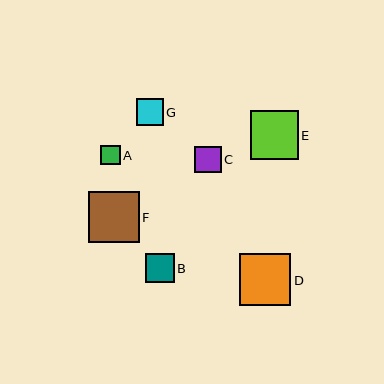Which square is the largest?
Square F is the largest with a size of approximately 51 pixels.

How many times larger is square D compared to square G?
Square D is approximately 1.9 times the size of square G.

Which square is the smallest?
Square A is the smallest with a size of approximately 19 pixels.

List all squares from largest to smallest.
From largest to smallest: F, D, E, B, C, G, A.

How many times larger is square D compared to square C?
Square D is approximately 1.9 times the size of square C.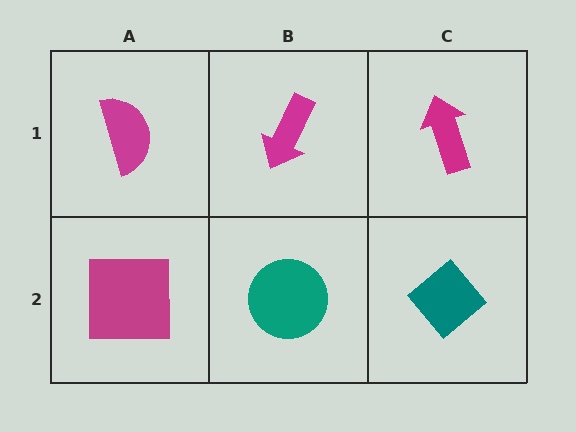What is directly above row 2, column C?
A magenta arrow.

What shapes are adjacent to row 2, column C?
A magenta arrow (row 1, column C), a teal circle (row 2, column B).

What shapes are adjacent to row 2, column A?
A magenta semicircle (row 1, column A), a teal circle (row 2, column B).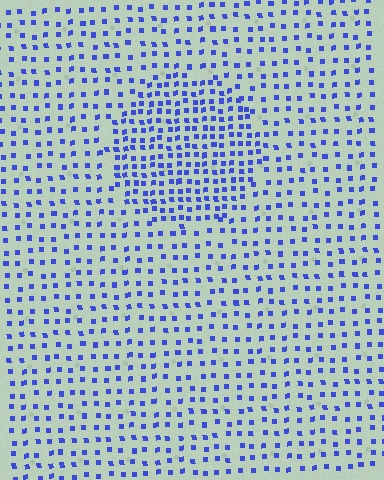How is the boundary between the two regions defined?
The boundary is defined by a change in element density (approximately 1.8x ratio). All elements are the same color, size, and shape.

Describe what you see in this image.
The image contains small blue elements arranged at two different densities. A circle-shaped region is visible where the elements are more densely packed than the surrounding area.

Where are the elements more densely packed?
The elements are more densely packed inside the circle boundary.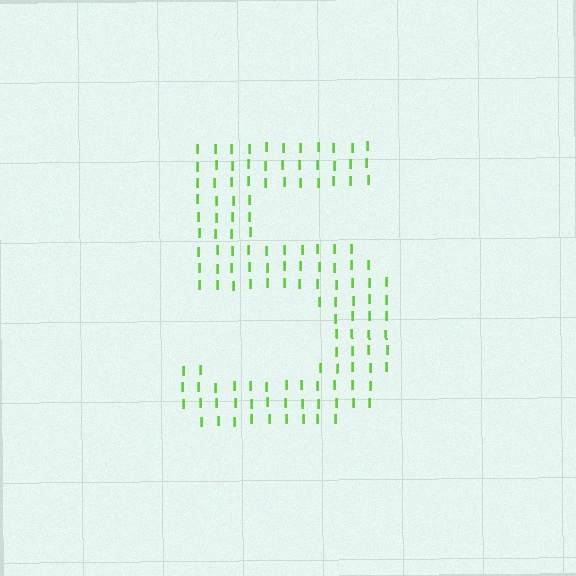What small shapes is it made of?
It is made of small letter I's.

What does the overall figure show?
The overall figure shows the digit 5.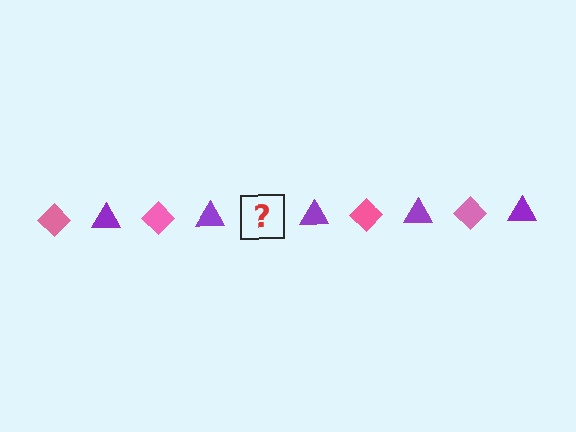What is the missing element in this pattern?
The missing element is a pink diamond.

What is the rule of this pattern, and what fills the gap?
The rule is that the pattern alternates between pink diamond and purple triangle. The gap should be filled with a pink diamond.